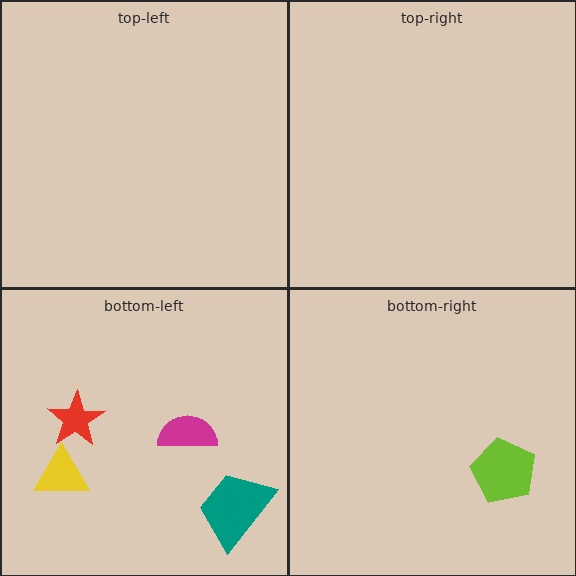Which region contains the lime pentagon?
The bottom-right region.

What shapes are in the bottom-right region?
The lime pentagon.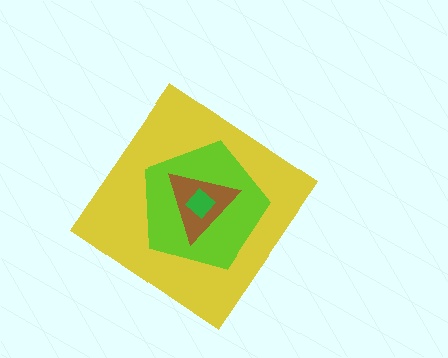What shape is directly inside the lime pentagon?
The brown triangle.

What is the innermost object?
The green diamond.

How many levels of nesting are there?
4.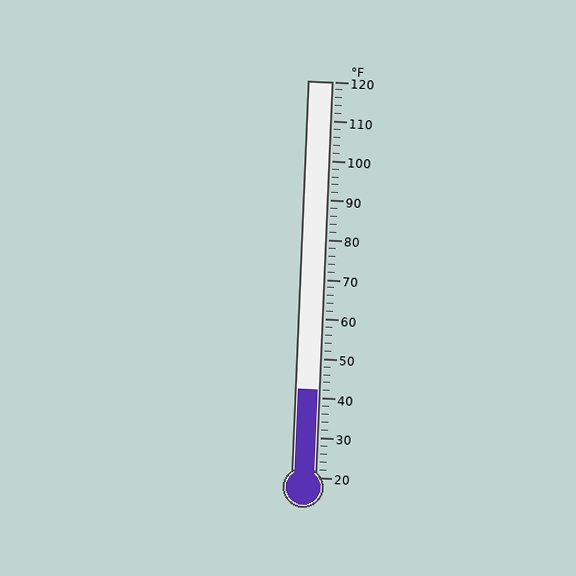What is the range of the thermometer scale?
The thermometer scale ranges from 20°F to 120°F.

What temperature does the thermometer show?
The thermometer shows approximately 42°F.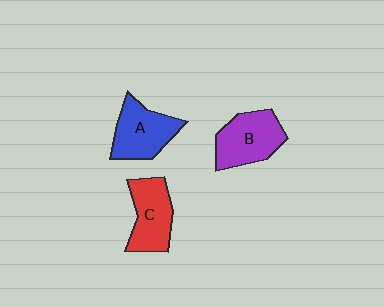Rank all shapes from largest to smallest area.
From largest to smallest: B (purple), A (blue), C (red).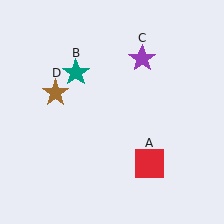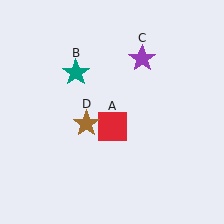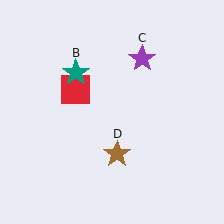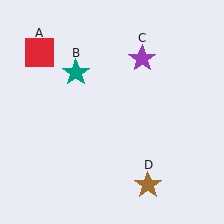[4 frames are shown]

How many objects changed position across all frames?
2 objects changed position: red square (object A), brown star (object D).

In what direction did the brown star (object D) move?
The brown star (object D) moved down and to the right.